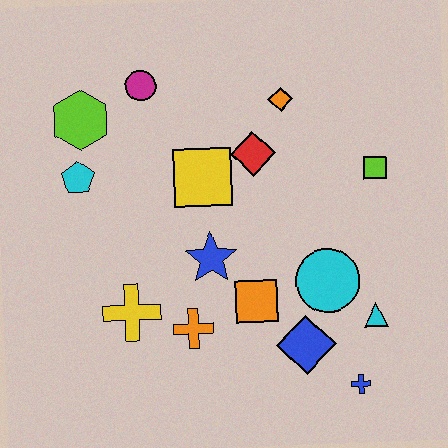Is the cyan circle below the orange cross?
No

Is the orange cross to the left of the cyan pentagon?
No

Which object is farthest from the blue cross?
The lime hexagon is farthest from the blue cross.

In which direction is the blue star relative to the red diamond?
The blue star is below the red diamond.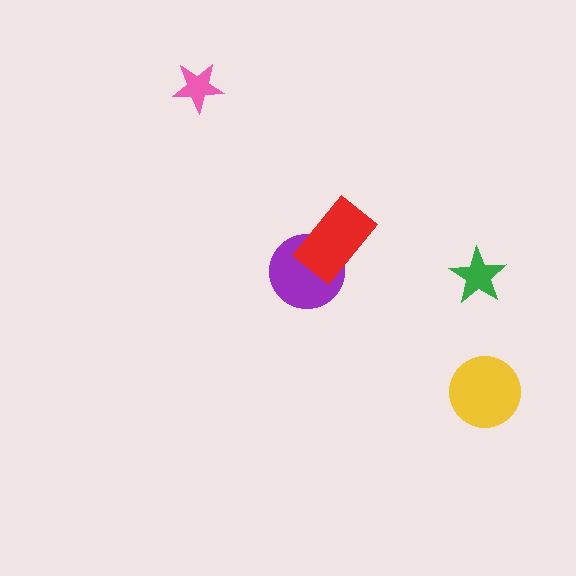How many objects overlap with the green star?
0 objects overlap with the green star.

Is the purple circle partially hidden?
Yes, it is partially covered by another shape.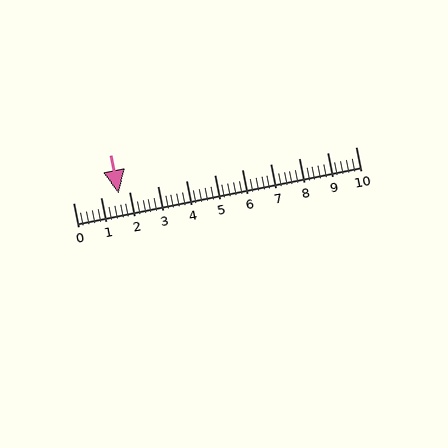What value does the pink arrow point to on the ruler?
The pink arrow points to approximately 1.6.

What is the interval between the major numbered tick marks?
The major tick marks are spaced 1 units apart.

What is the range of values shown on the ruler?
The ruler shows values from 0 to 10.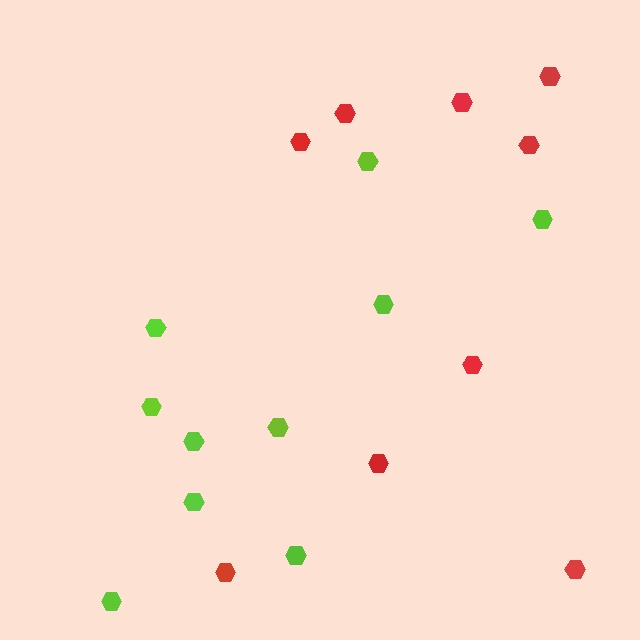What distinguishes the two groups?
There are 2 groups: one group of red hexagons (9) and one group of lime hexagons (10).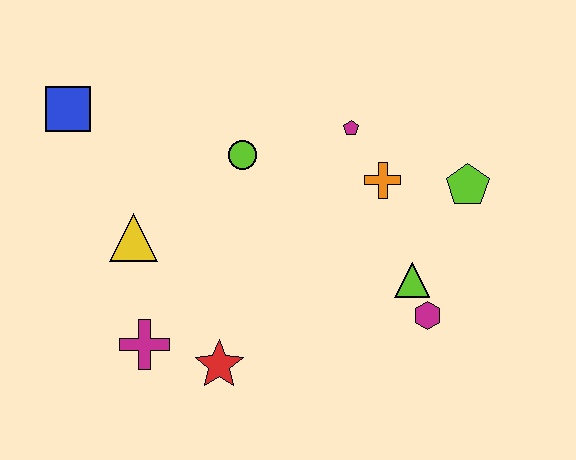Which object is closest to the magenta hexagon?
The lime triangle is closest to the magenta hexagon.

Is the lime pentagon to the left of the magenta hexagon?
No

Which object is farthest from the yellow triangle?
The lime pentagon is farthest from the yellow triangle.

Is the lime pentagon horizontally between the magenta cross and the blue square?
No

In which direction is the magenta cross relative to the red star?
The magenta cross is to the left of the red star.